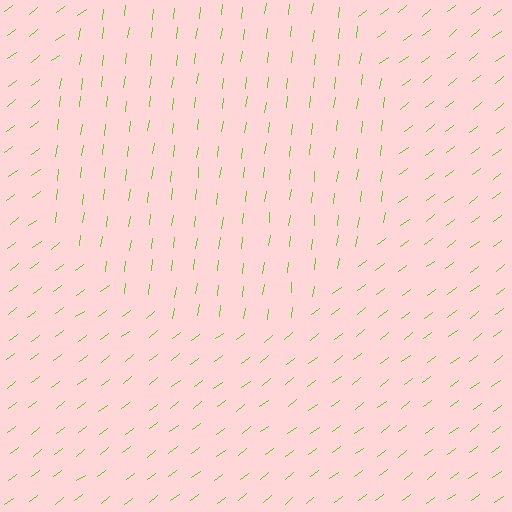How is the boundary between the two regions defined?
The boundary is defined purely by a change in line orientation (approximately 45 degrees difference). All lines are the same color and thickness.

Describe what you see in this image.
The image is filled with small lime line segments. A circle region in the image has lines oriented differently from the surrounding lines, creating a visible texture boundary.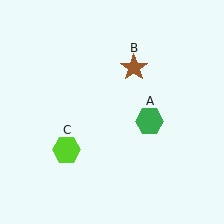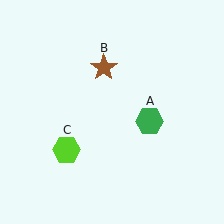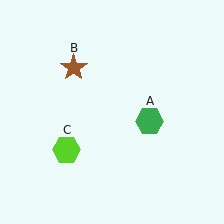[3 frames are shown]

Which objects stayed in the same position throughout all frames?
Green hexagon (object A) and lime hexagon (object C) remained stationary.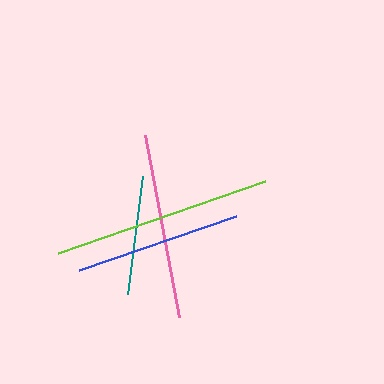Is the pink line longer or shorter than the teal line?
The pink line is longer than the teal line.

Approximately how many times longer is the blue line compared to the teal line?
The blue line is approximately 1.4 times the length of the teal line.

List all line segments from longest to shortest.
From longest to shortest: lime, pink, blue, teal.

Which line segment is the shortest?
The teal line is the shortest at approximately 119 pixels.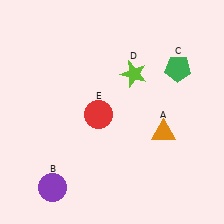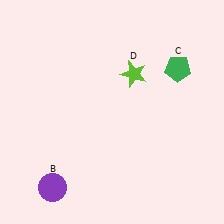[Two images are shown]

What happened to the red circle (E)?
The red circle (E) was removed in Image 2. It was in the bottom-left area of Image 1.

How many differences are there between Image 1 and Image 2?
There are 2 differences between the two images.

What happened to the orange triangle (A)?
The orange triangle (A) was removed in Image 2. It was in the bottom-right area of Image 1.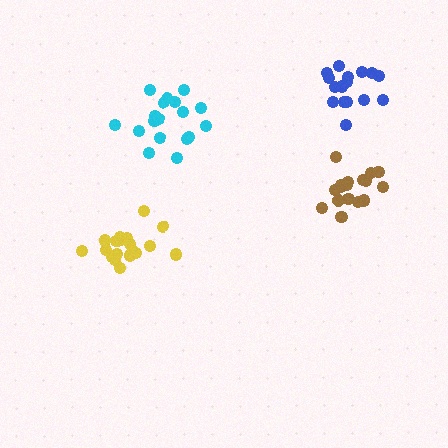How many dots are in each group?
Group 1: 20 dots, Group 2: 17 dots, Group 3: 16 dots, Group 4: 18 dots (71 total).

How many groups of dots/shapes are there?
There are 4 groups.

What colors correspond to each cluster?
The clusters are colored: yellow, brown, blue, cyan.